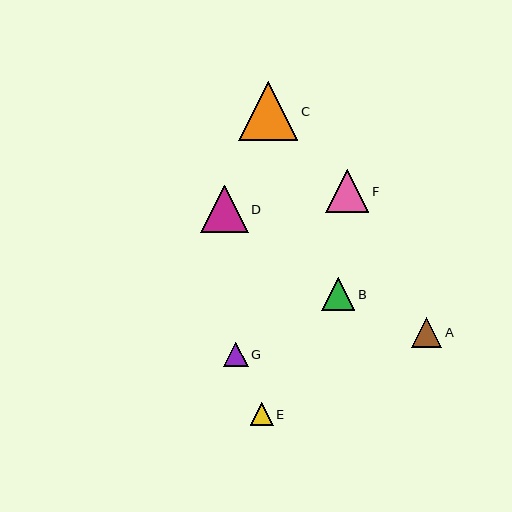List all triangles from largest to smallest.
From largest to smallest: C, D, F, B, A, G, E.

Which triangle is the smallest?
Triangle E is the smallest with a size of approximately 23 pixels.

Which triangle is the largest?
Triangle C is the largest with a size of approximately 59 pixels.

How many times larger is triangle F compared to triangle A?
Triangle F is approximately 1.4 times the size of triangle A.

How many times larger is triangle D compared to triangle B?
Triangle D is approximately 1.4 times the size of triangle B.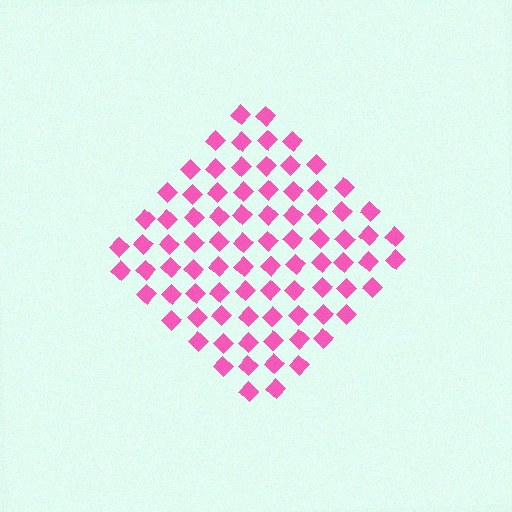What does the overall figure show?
The overall figure shows a diamond.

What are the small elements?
The small elements are diamonds.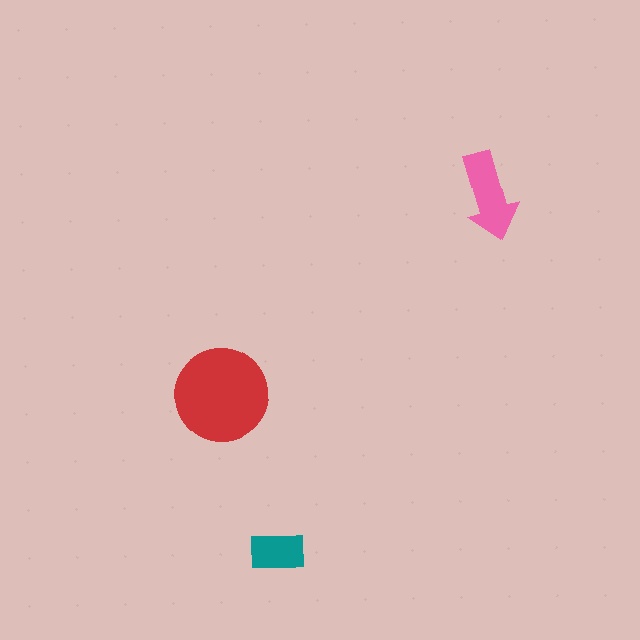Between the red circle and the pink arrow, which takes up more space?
The red circle.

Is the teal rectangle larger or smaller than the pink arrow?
Smaller.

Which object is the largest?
The red circle.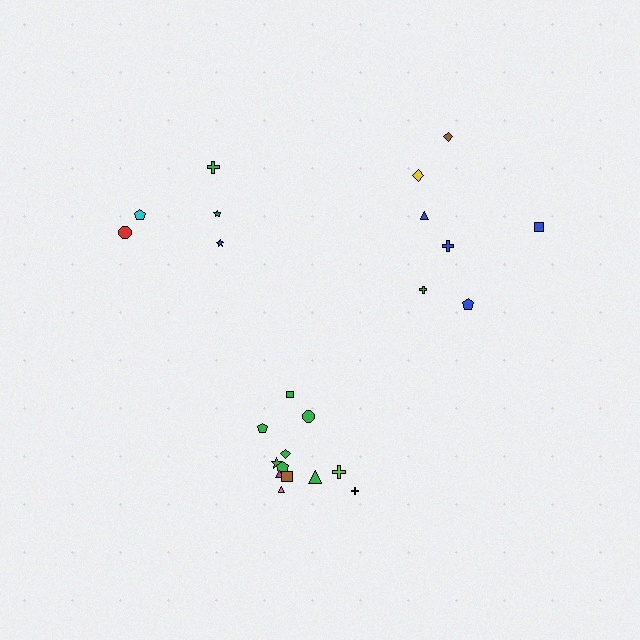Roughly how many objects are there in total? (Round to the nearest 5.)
Roughly 25 objects in total.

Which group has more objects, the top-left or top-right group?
The top-right group.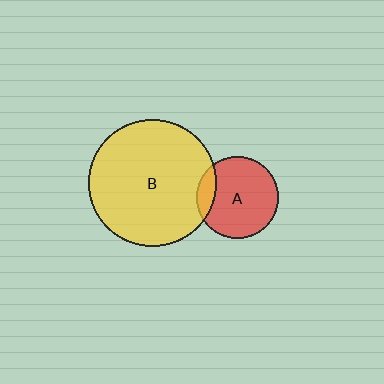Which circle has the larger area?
Circle B (yellow).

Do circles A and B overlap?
Yes.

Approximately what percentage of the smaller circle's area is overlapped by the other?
Approximately 15%.